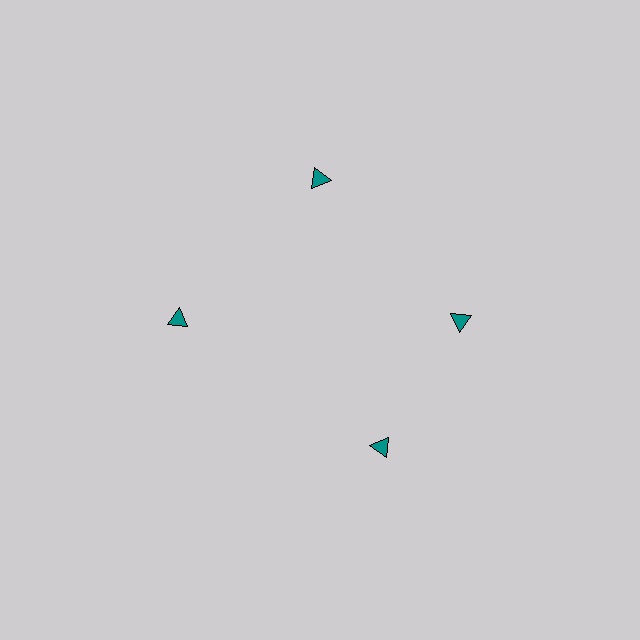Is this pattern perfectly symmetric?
No. The 4 teal triangles are arranged in a ring, but one element near the 6 o'clock position is rotated out of alignment along the ring, breaking the 4-fold rotational symmetry.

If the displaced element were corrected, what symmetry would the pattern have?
It would have 4-fold rotational symmetry — the pattern would map onto itself every 90 degrees.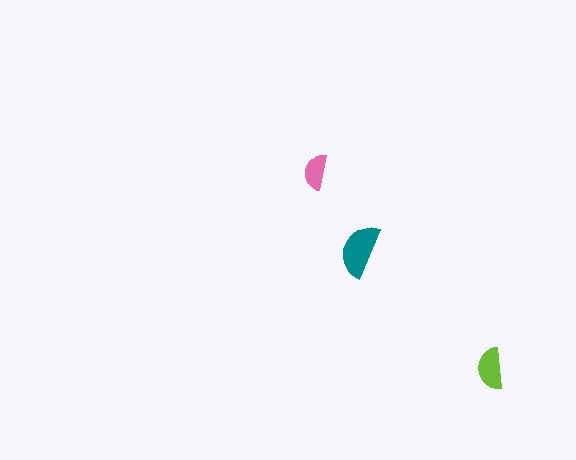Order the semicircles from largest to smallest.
the teal one, the lime one, the pink one.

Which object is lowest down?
The lime semicircle is bottommost.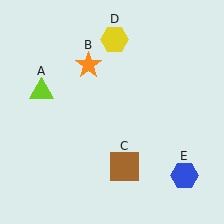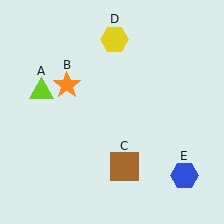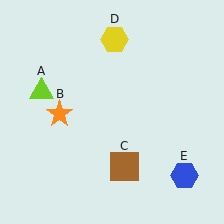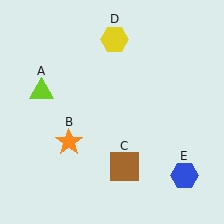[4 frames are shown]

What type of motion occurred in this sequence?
The orange star (object B) rotated counterclockwise around the center of the scene.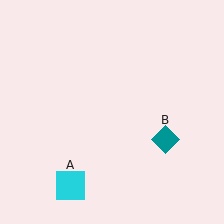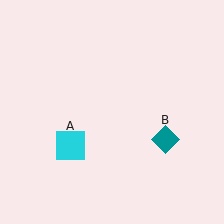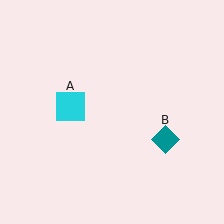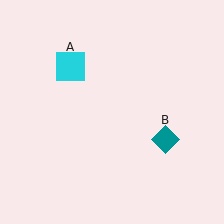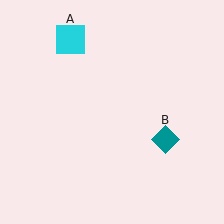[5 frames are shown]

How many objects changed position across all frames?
1 object changed position: cyan square (object A).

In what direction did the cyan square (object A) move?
The cyan square (object A) moved up.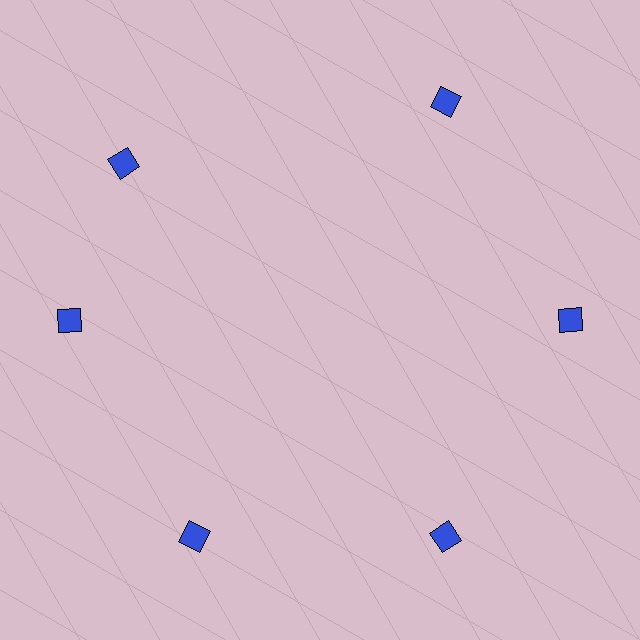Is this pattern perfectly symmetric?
No. The 6 blue diamonds are arranged in a ring, but one element near the 11 o'clock position is rotated out of alignment along the ring, breaking the 6-fold rotational symmetry.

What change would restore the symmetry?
The symmetry would be restored by rotating it back into even spacing with its neighbors so that all 6 diamonds sit at equal angles and equal distance from the center.